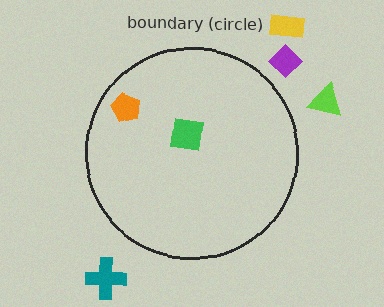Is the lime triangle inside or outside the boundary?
Outside.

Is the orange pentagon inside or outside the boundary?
Inside.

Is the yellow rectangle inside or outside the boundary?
Outside.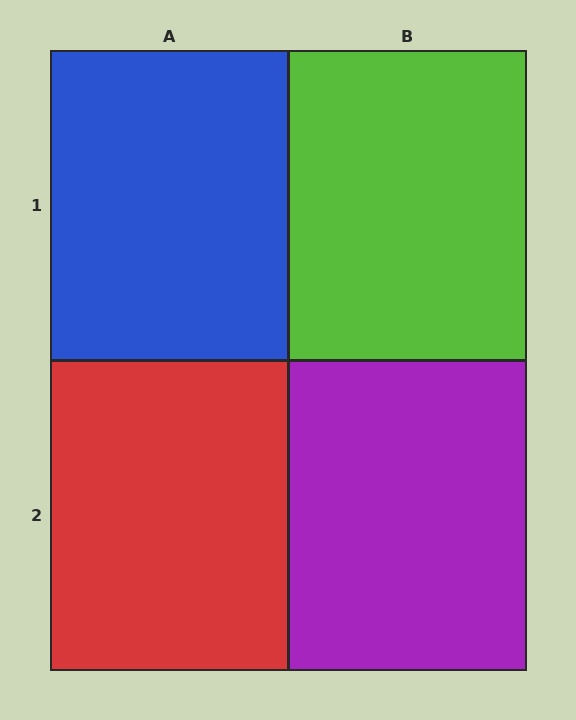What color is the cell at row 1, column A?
Blue.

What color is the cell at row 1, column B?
Lime.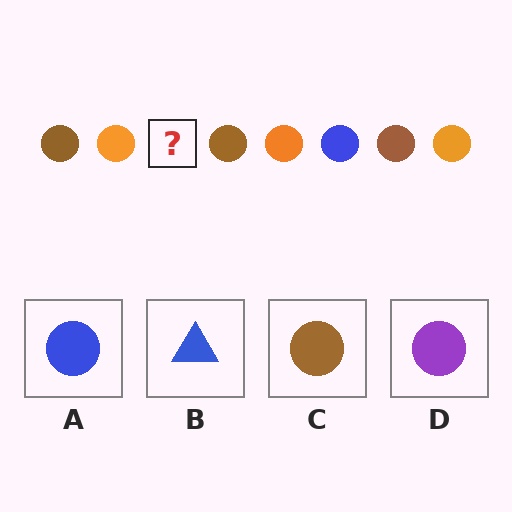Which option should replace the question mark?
Option A.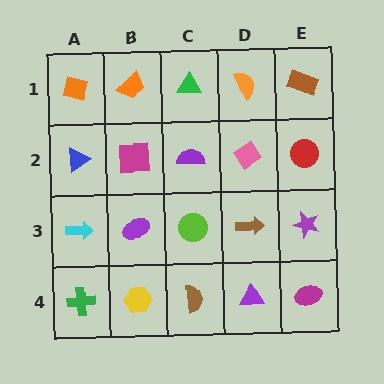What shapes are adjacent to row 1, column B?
A magenta square (row 2, column B), an orange square (row 1, column A), a green triangle (row 1, column C).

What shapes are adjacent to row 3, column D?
A pink diamond (row 2, column D), a purple triangle (row 4, column D), a lime circle (row 3, column C), a purple star (row 3, column E).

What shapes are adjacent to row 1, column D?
A pink diamond (row 2, column D), a green triangle (row 1, column C), a brown rectangle (row 1, column E).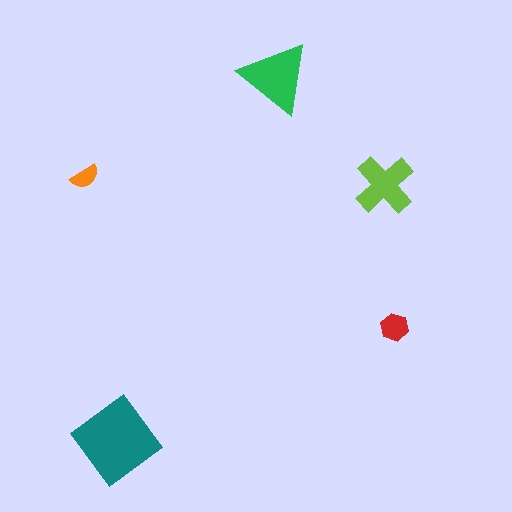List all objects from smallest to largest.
The orange semicircle, the red hexagon, the lime cross, the green triangle, the teal diamond.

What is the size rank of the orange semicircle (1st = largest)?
5th.